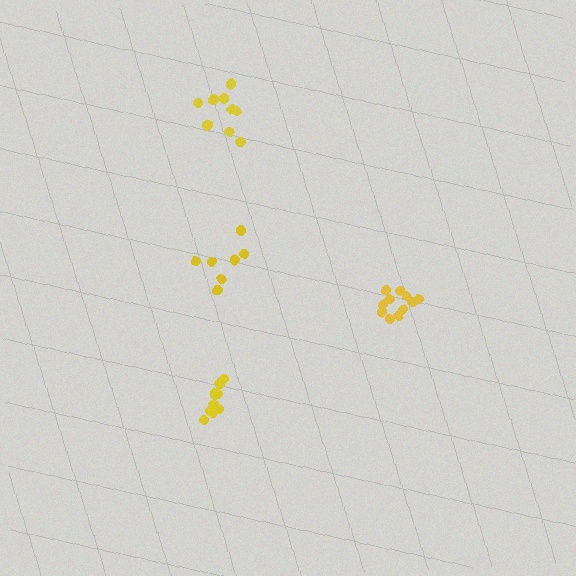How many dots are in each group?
Group 1: 7 dots, Group 2: 11 dots, Group 3: 10 dots, Group 4: 10 dots (38 total).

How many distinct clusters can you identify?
There are 4 distinct clusters.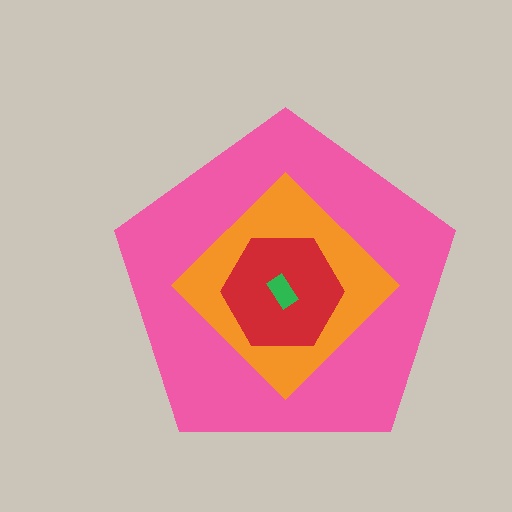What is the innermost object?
The green rectangle.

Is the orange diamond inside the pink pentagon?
Yes.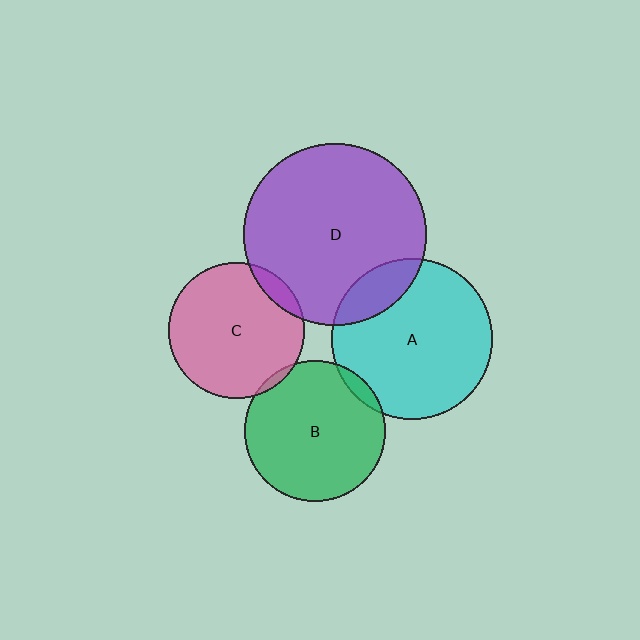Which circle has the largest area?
Circle D (purple).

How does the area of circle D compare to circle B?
Approximately 1.7 times.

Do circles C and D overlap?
Yes.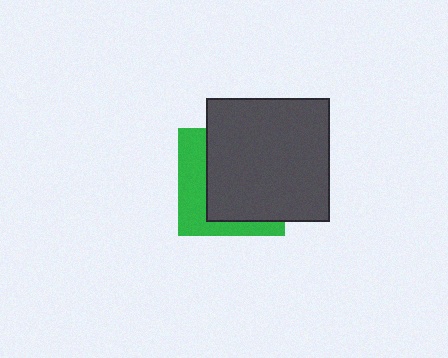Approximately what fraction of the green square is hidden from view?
Roughly 64% of the green square is hidden behind the dark gray square.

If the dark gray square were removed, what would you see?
You would see the complete green square.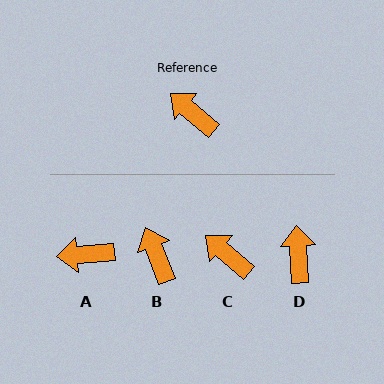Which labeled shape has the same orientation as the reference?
C.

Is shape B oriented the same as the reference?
No, it is off by about 27 degrees.